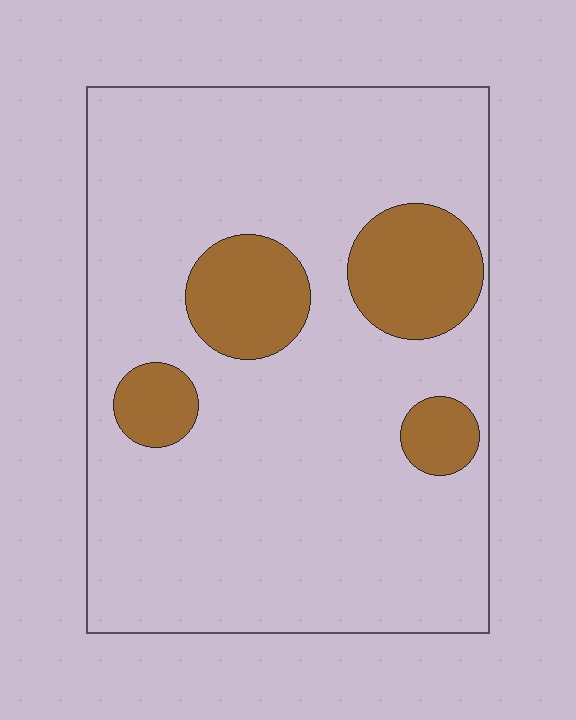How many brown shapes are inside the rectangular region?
4.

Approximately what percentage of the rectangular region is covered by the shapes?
Approximately 15%.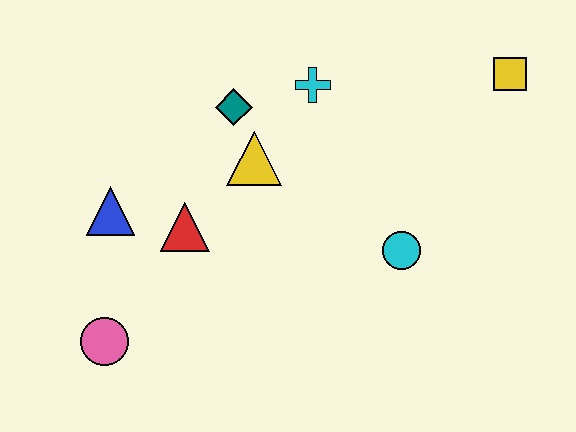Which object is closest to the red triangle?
The blue triangle is closest to the red triangle.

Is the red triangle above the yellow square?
No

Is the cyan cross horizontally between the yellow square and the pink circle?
Yes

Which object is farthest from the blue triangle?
The yellow square is farthest from the blue triangle.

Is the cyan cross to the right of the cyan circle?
No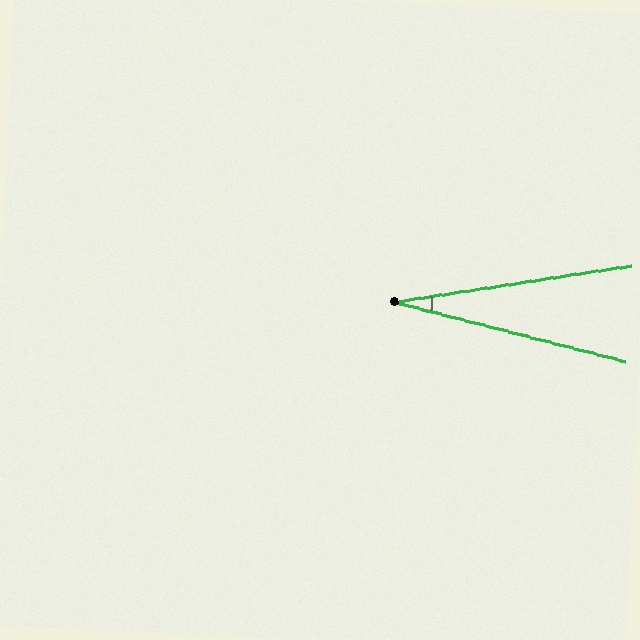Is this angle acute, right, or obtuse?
It is acute.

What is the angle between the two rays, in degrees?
Approximately 23 degrees.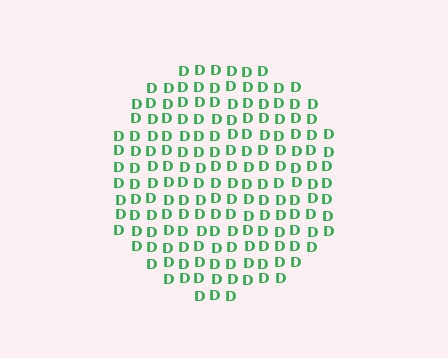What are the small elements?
The small elements are letter D's.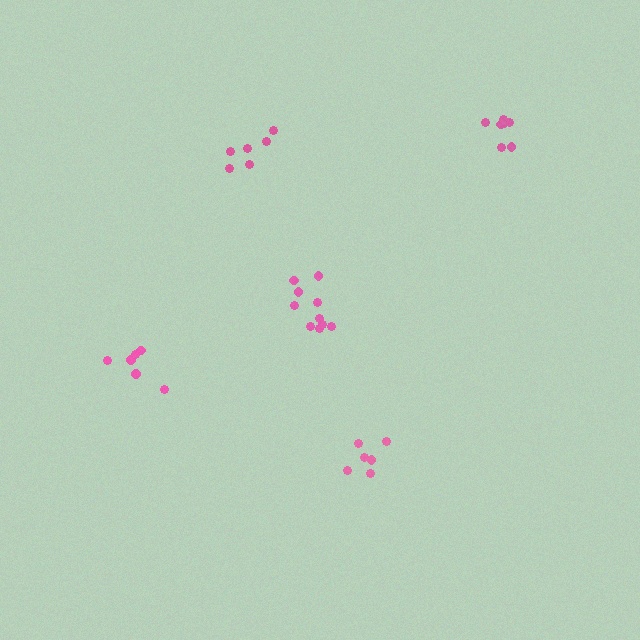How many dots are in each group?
Group 1: 10 dots, Group 2: 6 dots, Group 3: 6 dots, Group 4: 7 dots, Group 5: 6 dots (35 total).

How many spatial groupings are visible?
There are 5 spatial groupings.